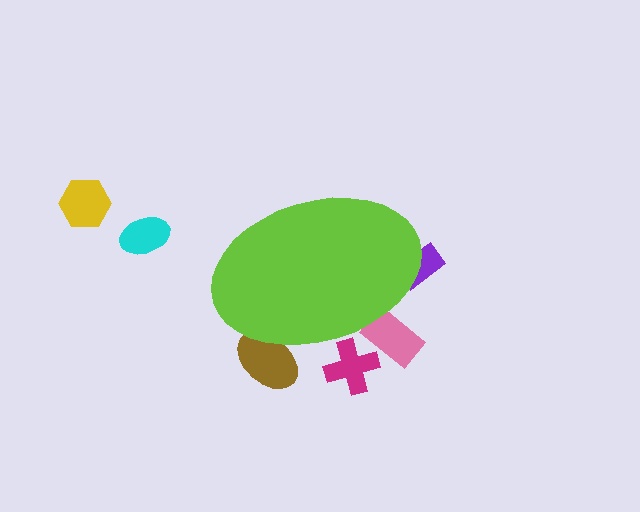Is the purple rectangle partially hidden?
Yes, the purple rectangle is partially hidden behind the lime ellipse.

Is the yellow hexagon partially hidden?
No, the yellow hexagon is fully visible.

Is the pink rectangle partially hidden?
Yes, the pink rectangle is partially hidden behind the lime ellipse.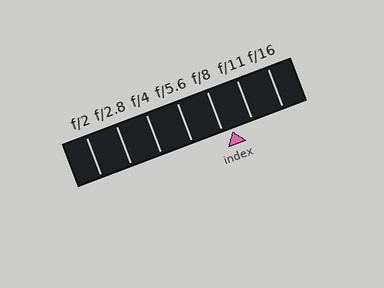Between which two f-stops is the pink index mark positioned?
The index mark is between f/8 and f/11.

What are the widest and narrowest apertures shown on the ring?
The widest aperture shown is f/2 and the narrowest is f/16.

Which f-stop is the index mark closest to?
The index mark is closest to f/8.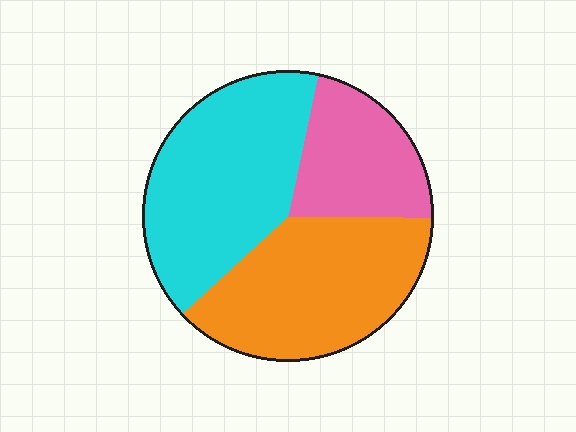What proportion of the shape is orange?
Orange takes up about three eighths (3/8) of the shape.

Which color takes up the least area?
Pink, at roughly 20%.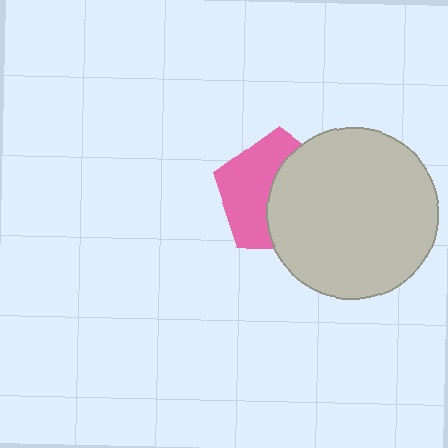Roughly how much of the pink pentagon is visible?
About half of it is visible (roughly 48%).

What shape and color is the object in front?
The object in front is a light gray circle.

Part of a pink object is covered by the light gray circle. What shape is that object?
It is a pentagon.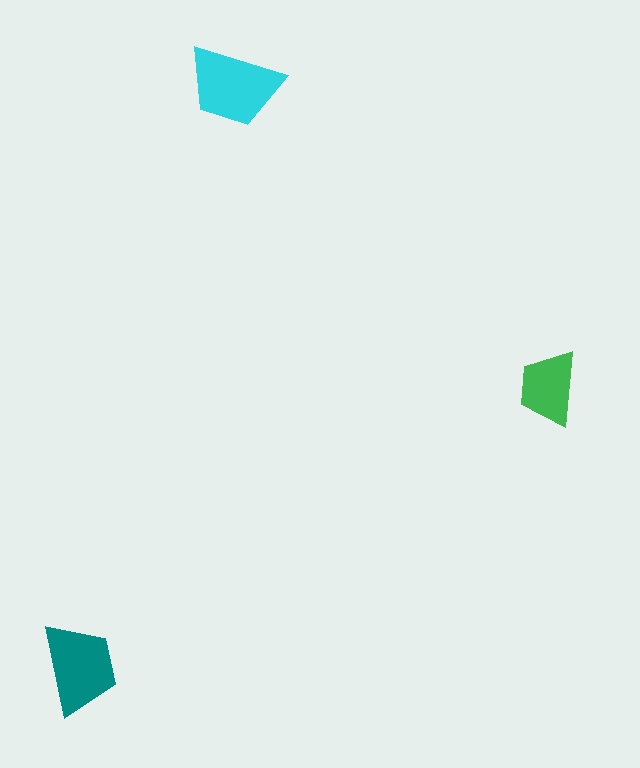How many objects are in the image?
There are 3 objects in the image.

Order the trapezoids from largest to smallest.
the cyan one, the teal one, the green one.